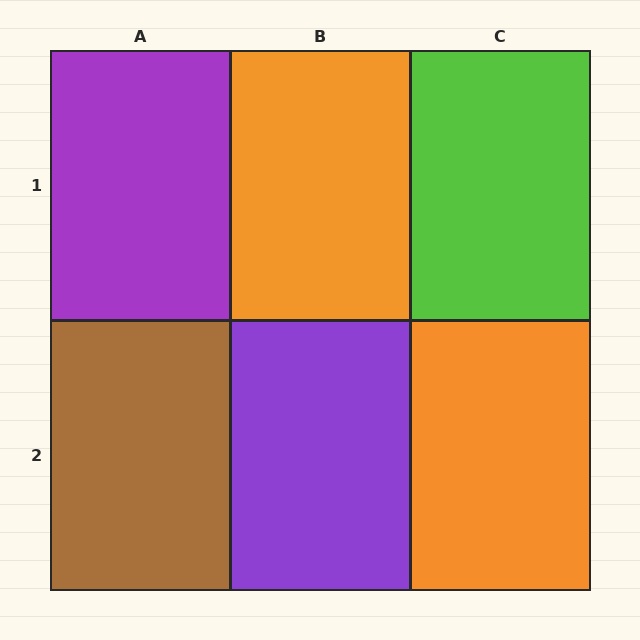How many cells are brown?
1 cell is brown.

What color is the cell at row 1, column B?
Orange.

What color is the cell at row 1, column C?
Lime.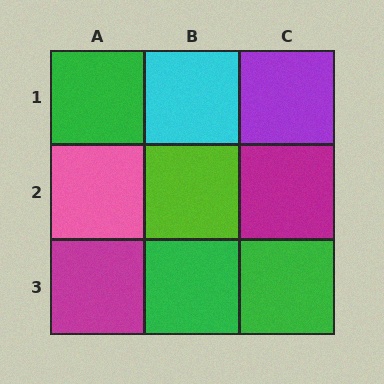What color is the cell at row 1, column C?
Purple.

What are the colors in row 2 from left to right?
Pink, lime, magenta.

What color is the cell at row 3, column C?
Green.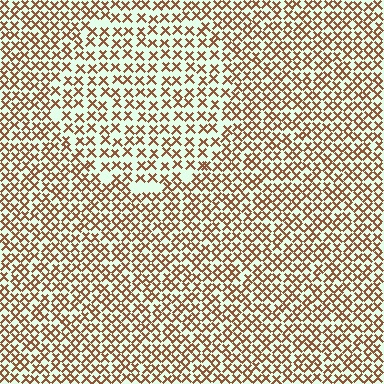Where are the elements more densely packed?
The elements are more densely packed outside the circle boundary.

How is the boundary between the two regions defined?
The boundary is defined by a change in element density (approximately 1.5x ratio). All elements are the same color, size, and shape.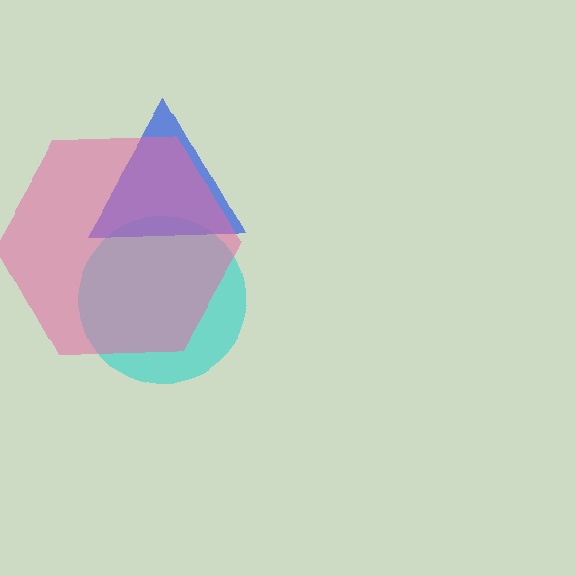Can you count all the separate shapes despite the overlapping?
Yes, there are 3 separate shapes.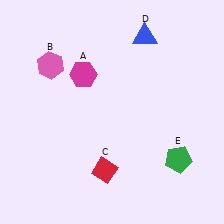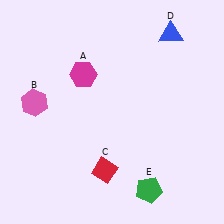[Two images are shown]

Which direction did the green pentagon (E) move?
The green pentagon (E) moved down.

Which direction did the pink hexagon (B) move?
The pink hexagon (B) moved down.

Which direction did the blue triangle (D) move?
The blue triangle (D) moved right.